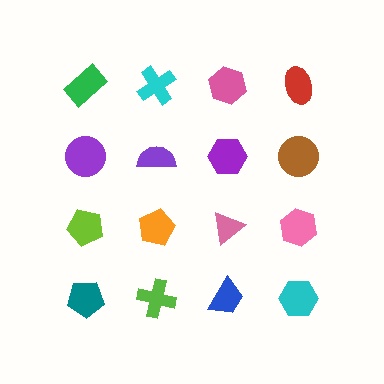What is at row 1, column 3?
A pink hexagon.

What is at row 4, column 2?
A lime cross.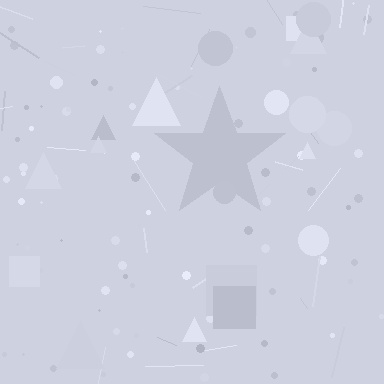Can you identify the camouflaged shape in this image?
The camouflaged shape is a star.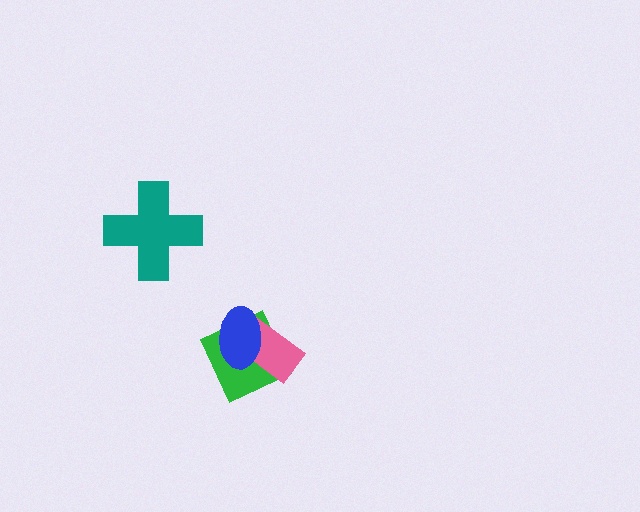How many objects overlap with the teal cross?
0 objects overlap with the teal cross.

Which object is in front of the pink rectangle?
The blue ellipse is in front of the pink rectangle.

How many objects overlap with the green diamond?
2 objects overlap with the green diamond.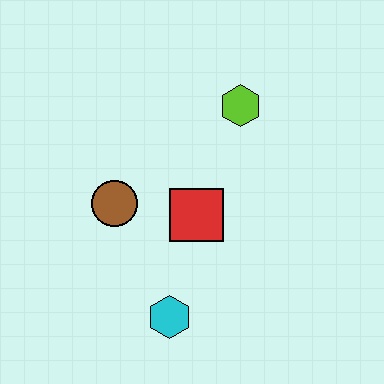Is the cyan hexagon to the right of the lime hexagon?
No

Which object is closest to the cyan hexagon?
The red square is closest to the cyan hexagon.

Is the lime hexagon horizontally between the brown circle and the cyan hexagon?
No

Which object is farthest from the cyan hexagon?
The lime hexagon is farthest from the cyan hexagon.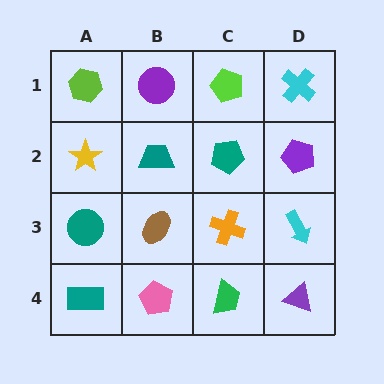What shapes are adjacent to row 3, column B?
A teal trapezoid (row 2, column B), a pink pentagon (row 4, column B), a teal circle (row 3, column A), an orange cross (row 3, column C).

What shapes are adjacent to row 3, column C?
A teal pentagon (row 2, column C), a green trapezoid (row 4, column C), a brown ellipse (row 3, column B), a cyan arrow (row 3, column D).